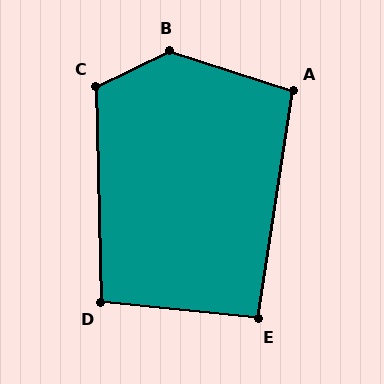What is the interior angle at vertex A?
Approximately 99 degrees (obtuse).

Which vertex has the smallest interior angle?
E, at approximately 93 degrees.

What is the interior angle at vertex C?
Approximately 114 degrees (obtuse).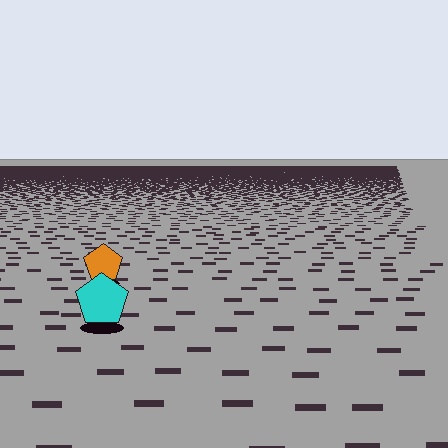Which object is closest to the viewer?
The cyan pentagon is closest. The texture marks near it are larger and more spread out.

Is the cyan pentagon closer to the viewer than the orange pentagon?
Yes. The cyan pentagon is closer — you can tell from the texture gradient: the ground texture is coarser near it.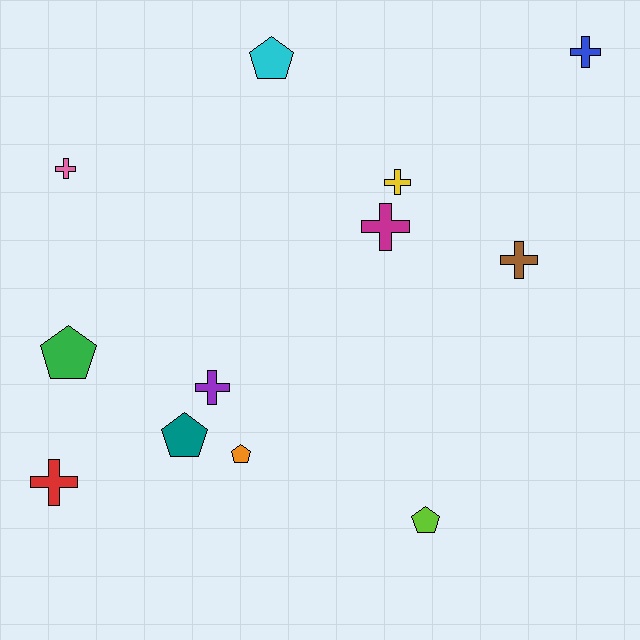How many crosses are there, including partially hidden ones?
There are 7 crosses.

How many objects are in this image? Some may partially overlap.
There are 12 objects.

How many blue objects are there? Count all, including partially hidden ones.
There is 1 blue object.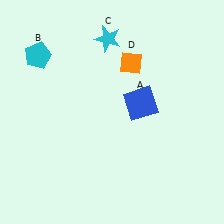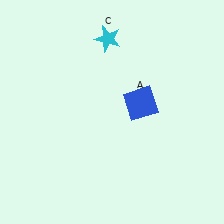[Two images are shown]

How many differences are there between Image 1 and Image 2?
There are 2 differences between the two images.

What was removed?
The orange diamond (D), the cyan pentagon (B) were removed in Image 2.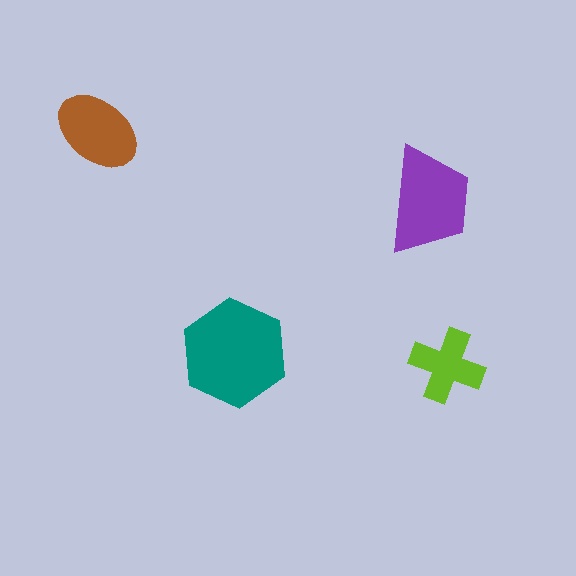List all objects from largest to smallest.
The teal hexagon, the purple trapezoid, the brown ellipse, the lime cross.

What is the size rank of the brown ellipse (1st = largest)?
3rd.